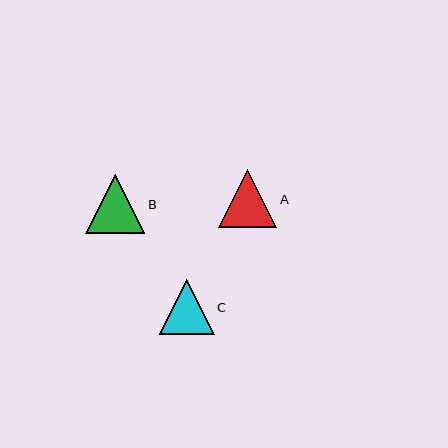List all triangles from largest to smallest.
From largest to smallest: B, A, C.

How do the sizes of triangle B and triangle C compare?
Triangle B and triangle C are approximately the same size.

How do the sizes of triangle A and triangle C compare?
Triangle A and triangle C are approximately the same size.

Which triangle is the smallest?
Triangle C is the smallest with a size of approximately 55 pixels.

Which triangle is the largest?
Triangle B is the largest with a size of approximately 59 pixels.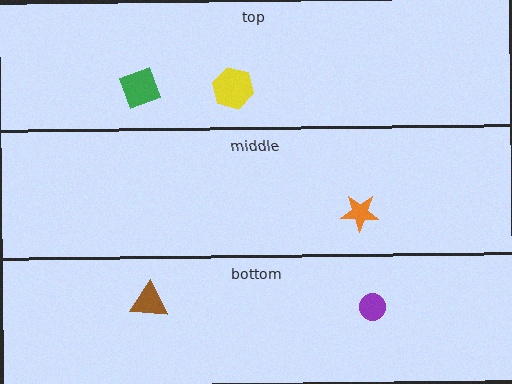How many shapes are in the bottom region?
2.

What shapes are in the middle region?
The orange star.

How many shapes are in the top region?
2.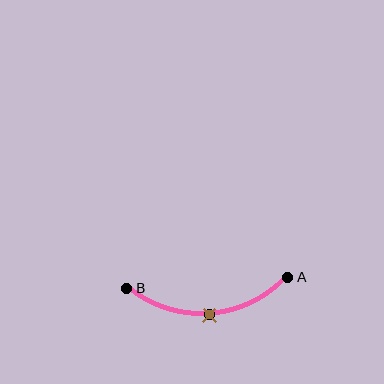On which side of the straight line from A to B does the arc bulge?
The arc bulges below the straight line connecting A and B.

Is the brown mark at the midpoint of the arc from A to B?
Yes. The brown mark lies on the arc at equal arc-length from both A and B — it is the arc midpoint.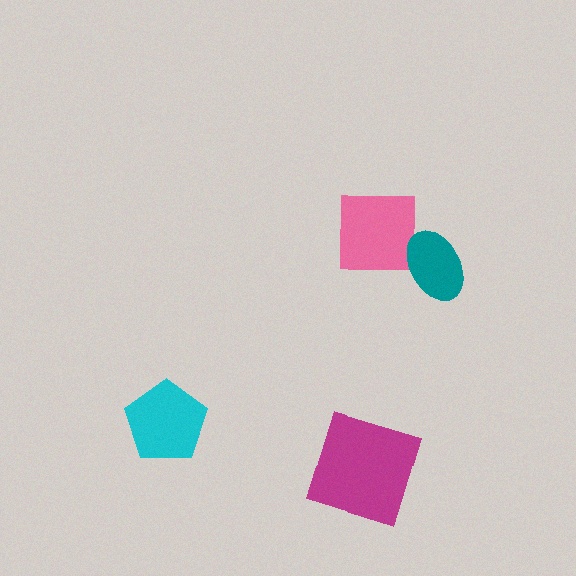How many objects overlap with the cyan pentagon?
0 objects overlap with the cyan pentagon.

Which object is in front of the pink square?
The teal ellipse is in front of the pink square.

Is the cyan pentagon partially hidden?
No, no other shape covers it.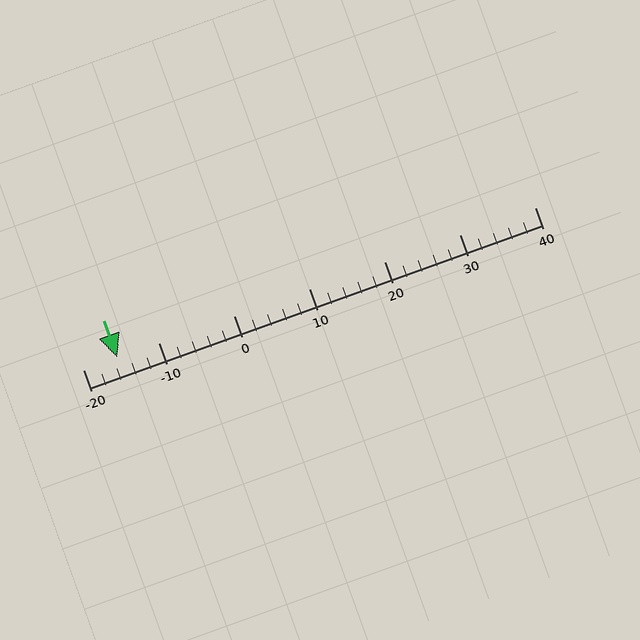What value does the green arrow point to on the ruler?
The green arrow points to approximately -15.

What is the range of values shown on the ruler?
The ruler shows values from -20 to 40.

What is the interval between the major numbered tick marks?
The major tick marks are spaced 10 units apart.